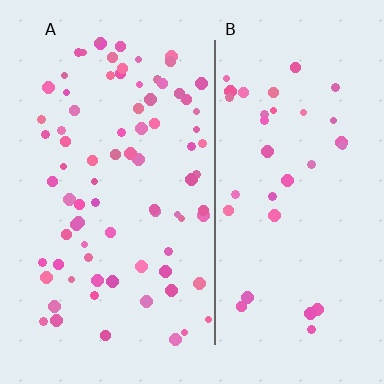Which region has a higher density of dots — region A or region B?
A (the left).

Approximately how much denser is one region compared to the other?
Approximately 2.2× — region A over region B.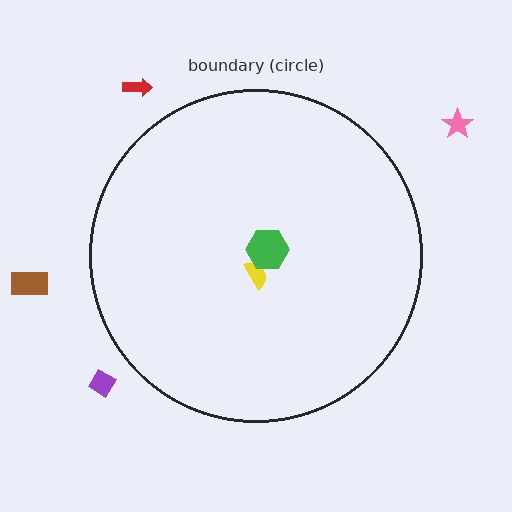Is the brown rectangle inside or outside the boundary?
Outside.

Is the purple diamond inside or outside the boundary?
Outside.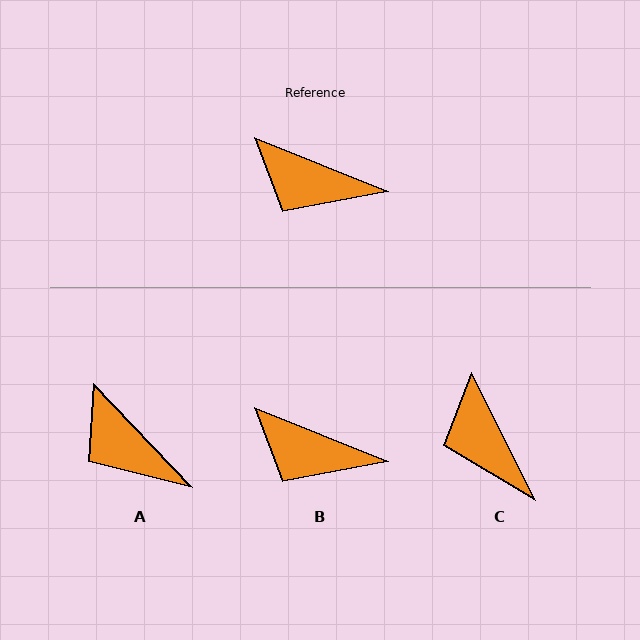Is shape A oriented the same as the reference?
No, it is off by about 25 degrees.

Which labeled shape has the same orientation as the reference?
B.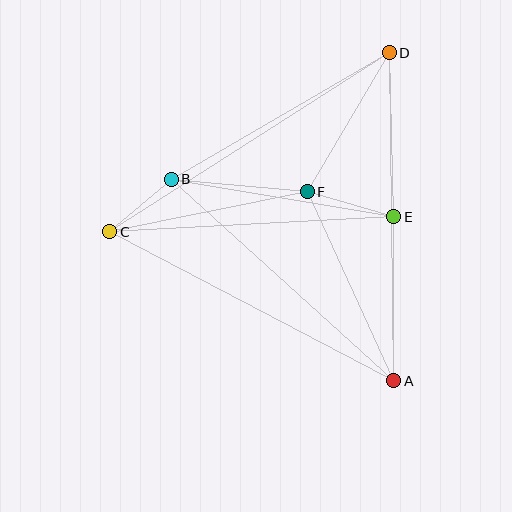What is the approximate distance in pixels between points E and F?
The distance between E and F is approximately 90 pixels.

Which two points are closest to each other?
Points B and C are closest to each other.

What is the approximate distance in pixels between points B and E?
The distance between B and E is approximately 226 pixels.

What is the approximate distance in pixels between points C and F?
The distance between C and F is approximately 202 pixels.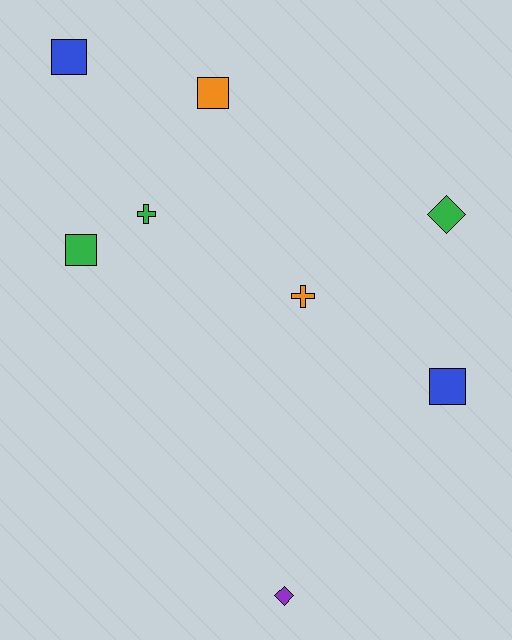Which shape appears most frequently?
Square, with 4 objects.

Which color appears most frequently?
Green, with 3 objects.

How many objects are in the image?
There are 8 objects.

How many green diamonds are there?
There is 1 green diamond.